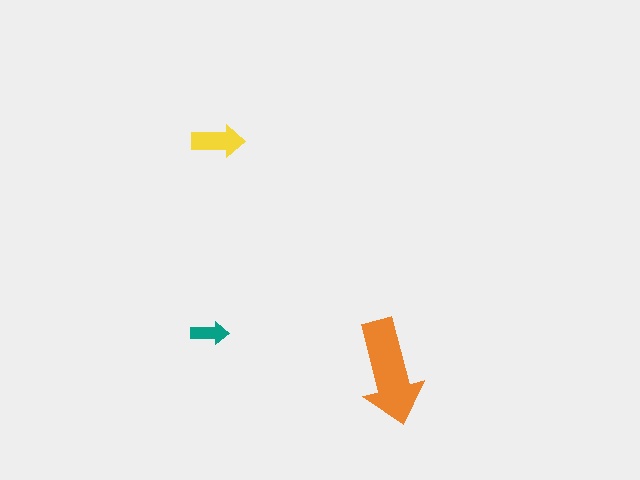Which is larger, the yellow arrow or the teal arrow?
The yellow one.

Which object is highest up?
The yellow arrow is topmost.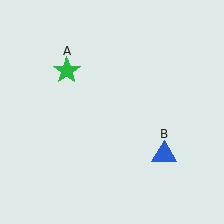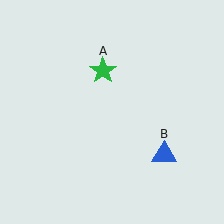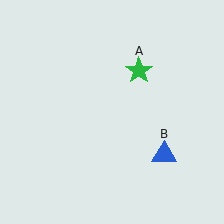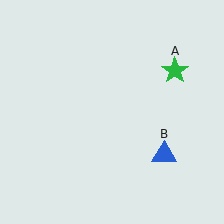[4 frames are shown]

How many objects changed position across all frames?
1 object changed position: green star (object A).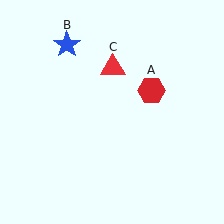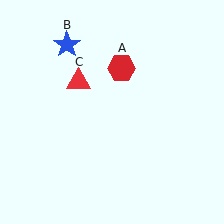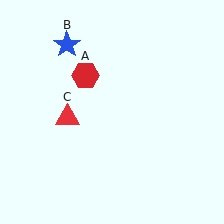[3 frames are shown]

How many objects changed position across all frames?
2 objects changed position: red hexagon (object A), red triangle (object C).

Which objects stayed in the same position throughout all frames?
Blue star (object B) remained stationary.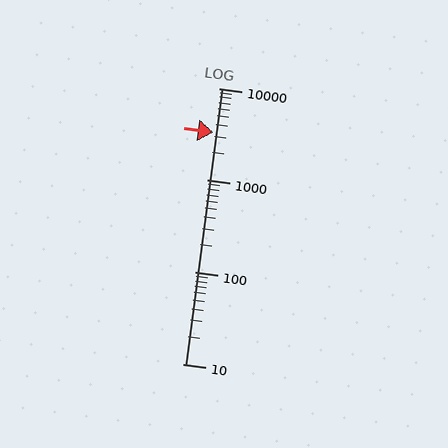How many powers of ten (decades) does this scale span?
The scale spans 3 decades, from 10 to 10000.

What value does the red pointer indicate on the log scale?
The pointer indicates approximately 3300.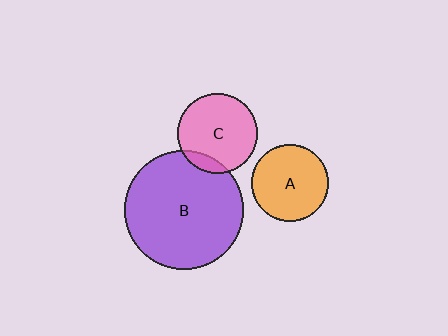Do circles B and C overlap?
Yes.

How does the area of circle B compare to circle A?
Approximately 2.4 times.